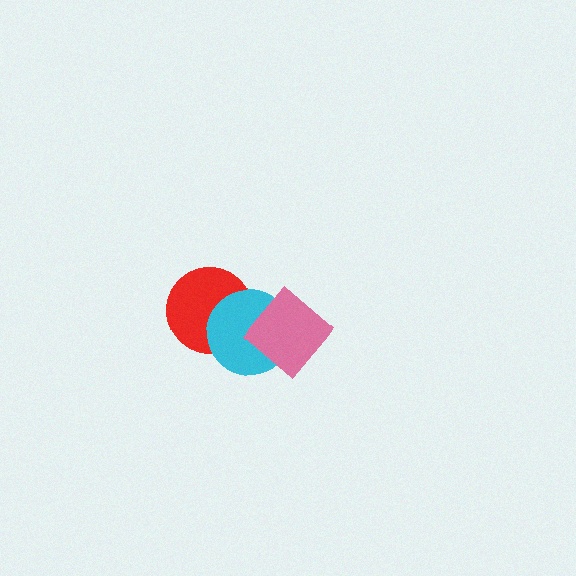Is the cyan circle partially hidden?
Yes, it is partially covered by another shape.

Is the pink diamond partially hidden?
No, no other shape covers it.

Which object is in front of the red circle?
The cyan circle is in front of the red circle.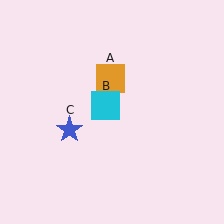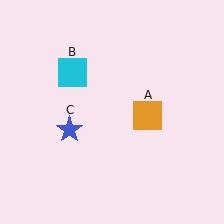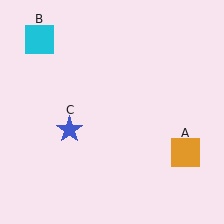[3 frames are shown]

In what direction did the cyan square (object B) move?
The cyan square (object B) moved up and to the left.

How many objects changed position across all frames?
2 objects changed position: orange square (object A), cyan square (object B).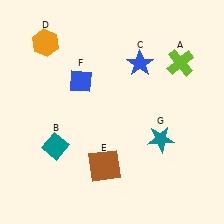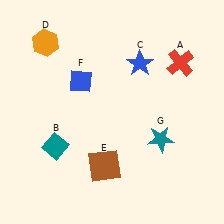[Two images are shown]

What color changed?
The cross (A) changed from lime in Image 1 to red in Image 2.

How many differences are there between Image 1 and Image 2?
There is 1 difference between the two images.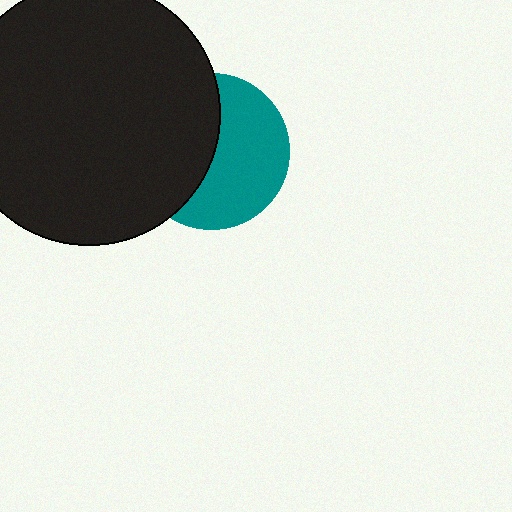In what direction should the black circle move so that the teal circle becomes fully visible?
The black circle should move left. That is the shortest direction to clear the overlap and leave the teal circle fully visible.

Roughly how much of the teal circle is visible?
About half of it is visible (roughly 53%).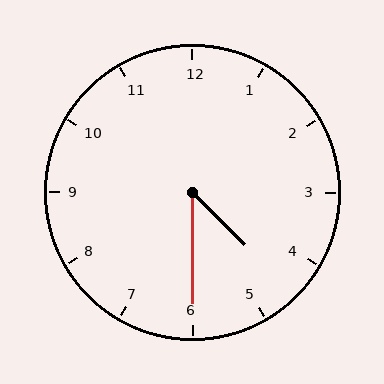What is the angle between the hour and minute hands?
Approximately 45 degrees.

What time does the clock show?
4:30.